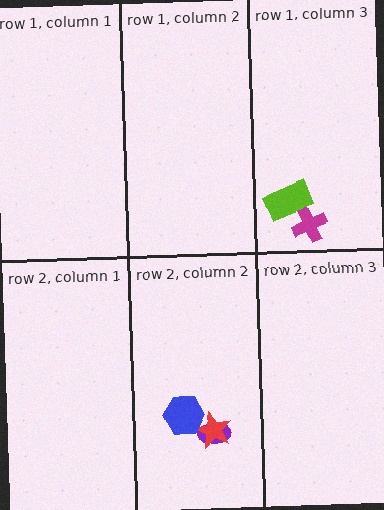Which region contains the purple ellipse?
The row 2, column 2 region.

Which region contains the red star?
The row 2, column 2 region.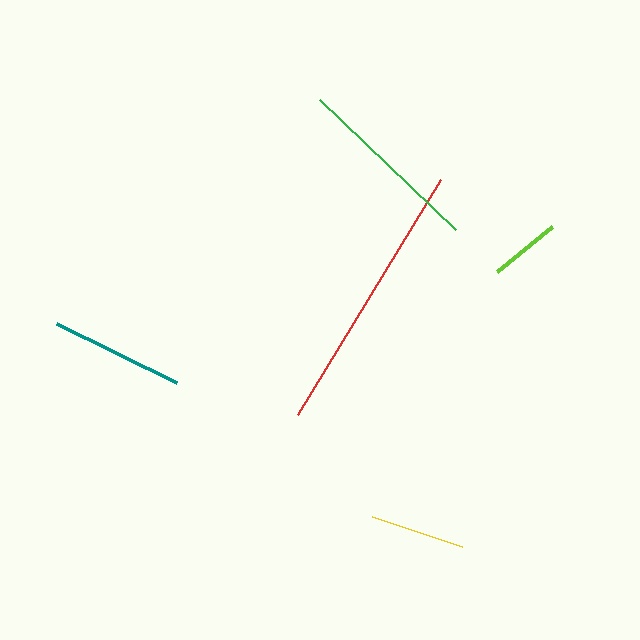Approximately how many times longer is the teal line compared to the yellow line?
The teal line is approximately 1.4 times the length of the yellow line.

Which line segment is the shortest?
The lime line is the shortest at approximately 71 pixels.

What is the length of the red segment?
The red segment is approximately 276 pixels long.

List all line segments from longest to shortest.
From longest to shortest: red, green, teal, yellow, lime.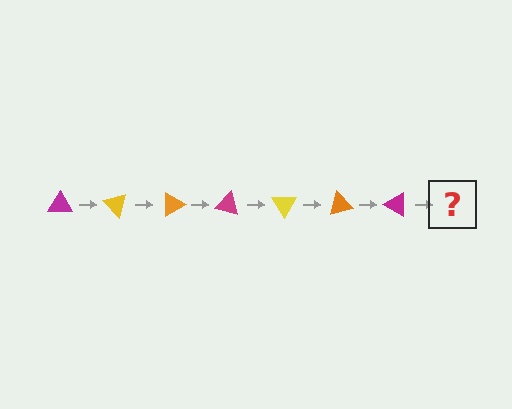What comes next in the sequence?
The next element should be a yellow triangle, rotated 315 degrees from the start.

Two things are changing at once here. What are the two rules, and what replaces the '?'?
The two rules are that it rotates 45 degrees each step and the color cycles through magenta, yellow, and orange. The '?' should be a yellow triangle, rotated 315 degrees from the start.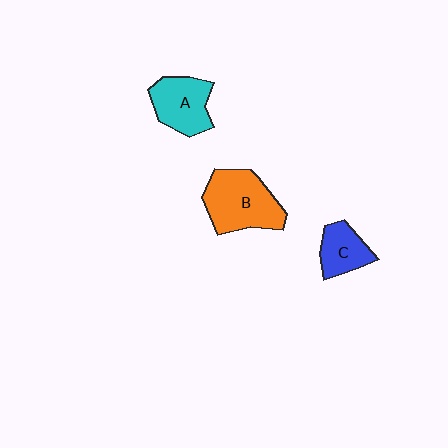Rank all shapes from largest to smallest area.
From largest to smallest: B (orange), A (cyan), C (blue).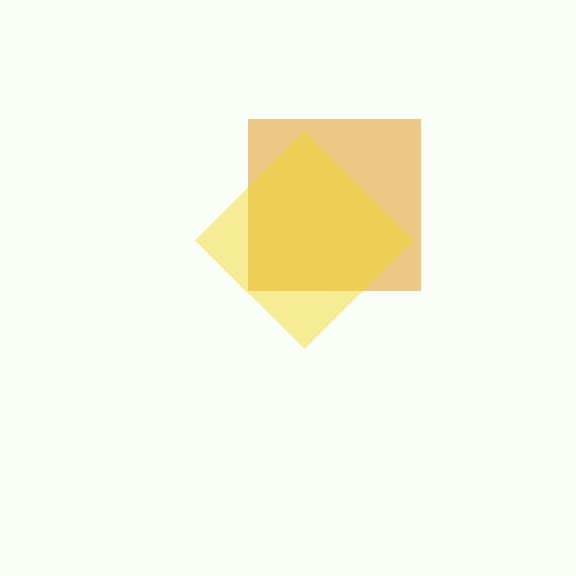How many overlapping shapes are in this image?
There are 2 overlapping shapes in the image.